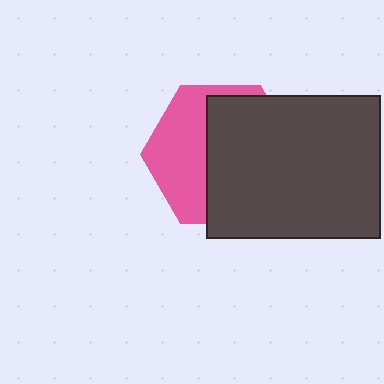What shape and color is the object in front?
The object in front is a dark gray rectangle.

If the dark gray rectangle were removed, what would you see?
You would see the complete pink hexagon.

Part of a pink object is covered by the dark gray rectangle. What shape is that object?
It is a hexagon.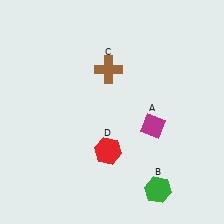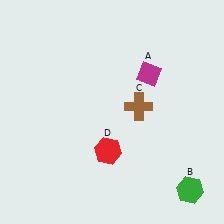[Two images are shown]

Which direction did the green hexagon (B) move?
The green hexagon (B) moved right.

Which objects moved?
The objects that moved are: the magenta diamond (A), the green hexagon (B), the brown cross (C).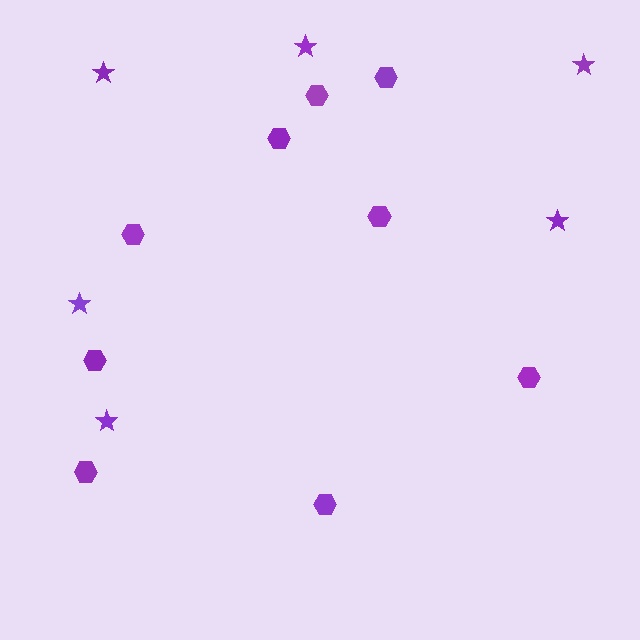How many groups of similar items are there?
There are 2 groups: one group of hexagons (9) and one group of stars (6).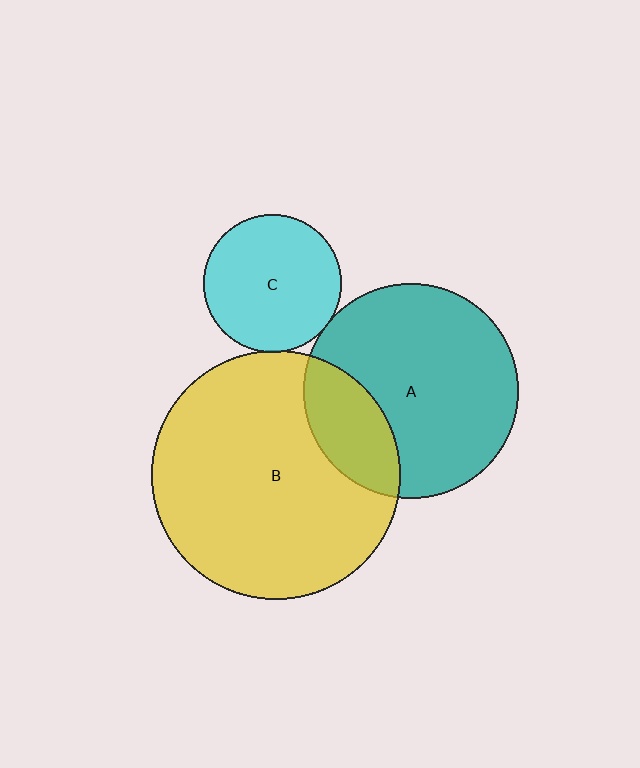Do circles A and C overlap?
Yes.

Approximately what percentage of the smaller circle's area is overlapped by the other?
Approximately 5%.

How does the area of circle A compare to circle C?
Approximately 2.4 times.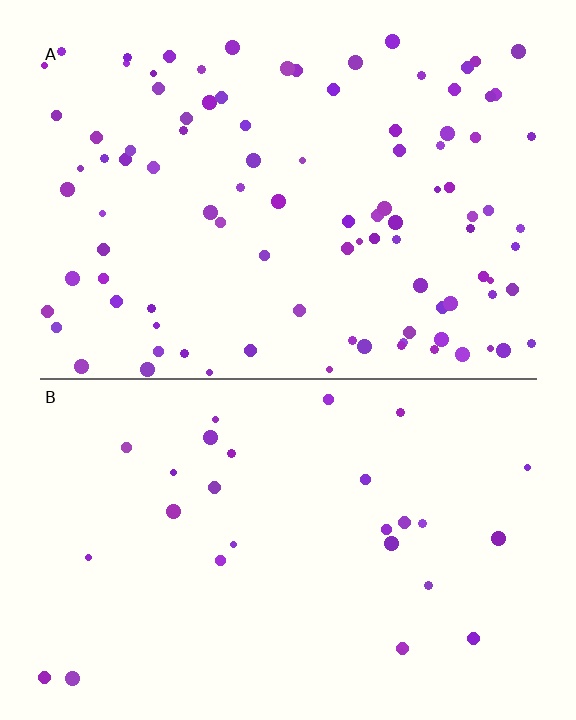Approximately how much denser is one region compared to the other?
Approximately 3.5× — region A over region B.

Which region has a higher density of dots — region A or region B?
A (the top).